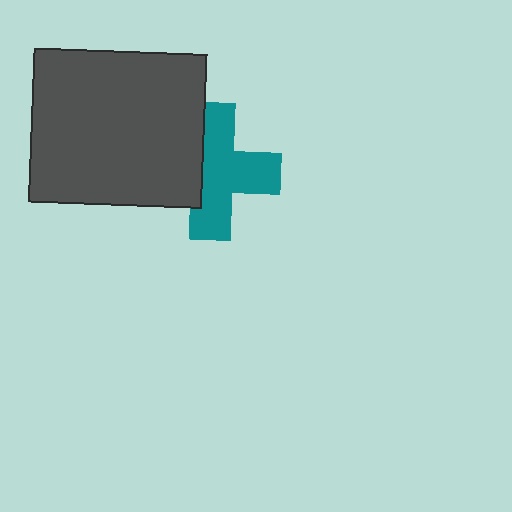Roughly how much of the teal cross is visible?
Most of it is visible (roughly 66%).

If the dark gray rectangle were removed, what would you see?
You would see the complete teal cross.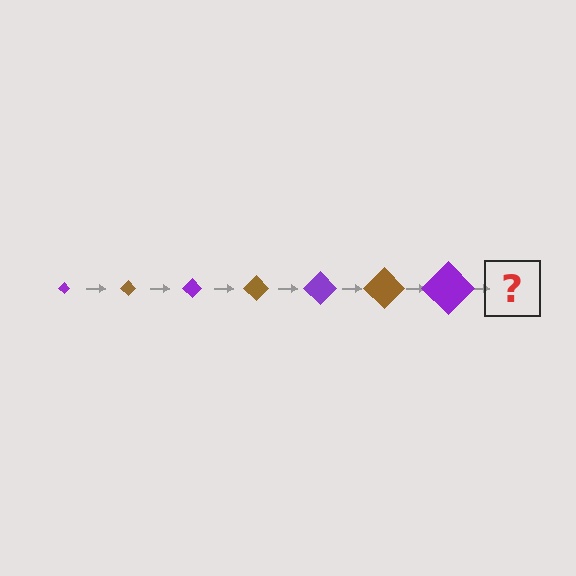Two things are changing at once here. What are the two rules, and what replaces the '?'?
The two rules are that the diamond grows larger each step and the color cycles through purple and brown. The '?' should be a brown diamond, larger than the previous one.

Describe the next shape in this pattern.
It should be a brown diamond, larger than the previous one.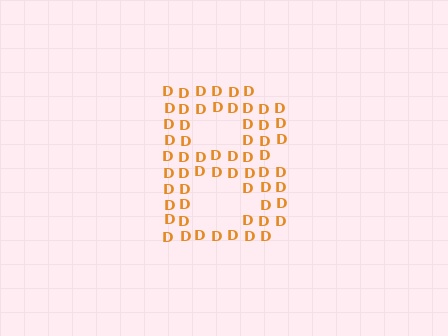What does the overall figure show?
The overall figure shows the letter B.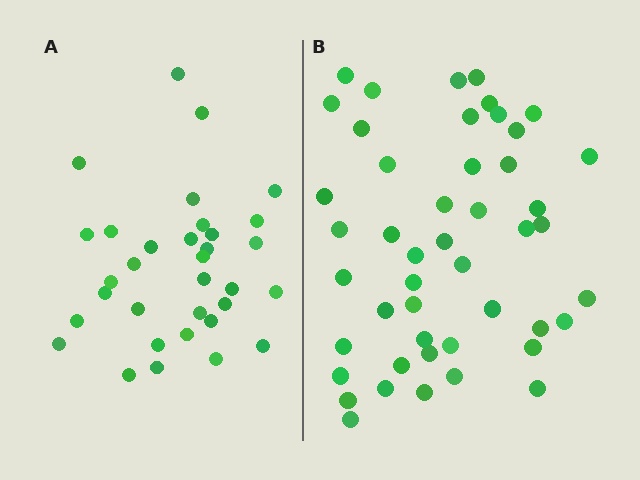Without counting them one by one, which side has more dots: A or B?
Region B (the right region) has more dots.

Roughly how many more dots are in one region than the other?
Region B has approximately 15 more dots than region A.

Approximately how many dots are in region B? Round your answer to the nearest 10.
About 50 dots. (The exact count is 47, which rounds to 50.)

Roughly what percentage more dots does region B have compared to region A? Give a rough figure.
About 40% more.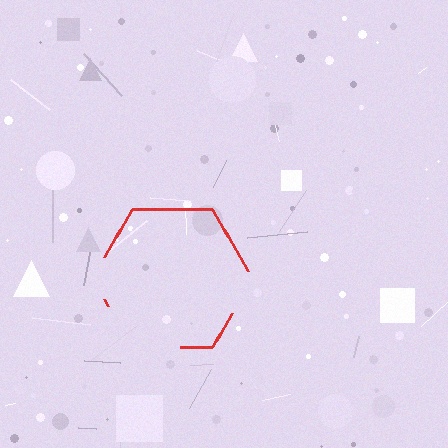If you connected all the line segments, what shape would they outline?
They would outline a hexagon.